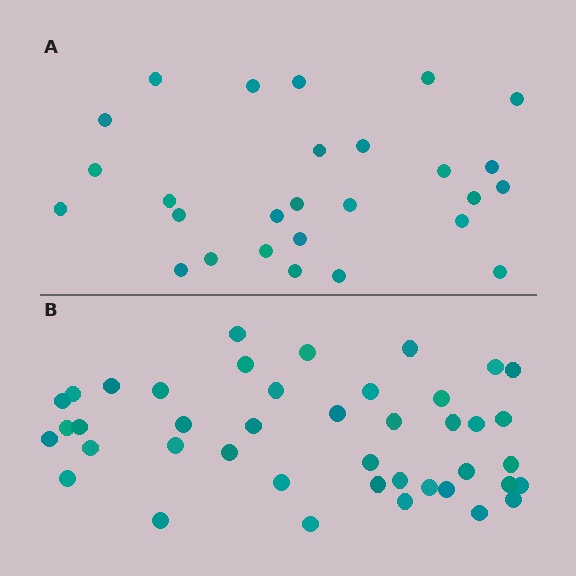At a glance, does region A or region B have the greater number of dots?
Region B (the bottom region) has more dots.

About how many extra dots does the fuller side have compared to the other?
Region B has approximately 15 more dots than region A.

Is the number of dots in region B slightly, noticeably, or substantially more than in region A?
Region B has substantially more. The ratio is roughly 1.6 to 1.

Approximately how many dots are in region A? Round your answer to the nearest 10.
About 30 dots. (The exact count is 27, which rounds to 30.)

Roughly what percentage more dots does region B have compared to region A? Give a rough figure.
About 55% more.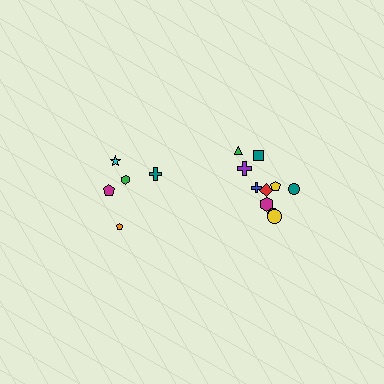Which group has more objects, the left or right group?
The right group.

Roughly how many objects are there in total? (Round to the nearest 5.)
Roughly 15 objects in total.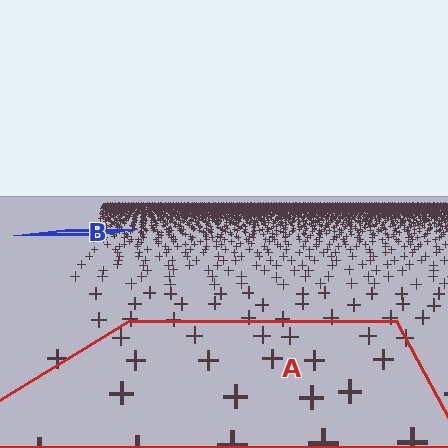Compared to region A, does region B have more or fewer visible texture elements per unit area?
Region B has more texture elements per unit area — they are packed more densely because it is farther away.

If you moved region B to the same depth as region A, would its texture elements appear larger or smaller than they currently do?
They would appear larger. At a closer depth, the same texture elements are projected at a bigger on-screen size.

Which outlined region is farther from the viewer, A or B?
Region B is farther from the viewer — the texture elements inside it appear smaller and more densely packed.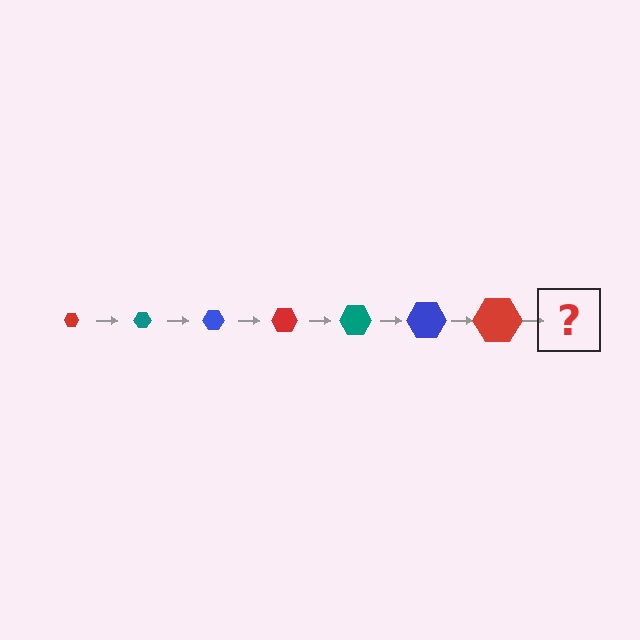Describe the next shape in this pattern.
It should be a teal hexagon, larger than the previous one.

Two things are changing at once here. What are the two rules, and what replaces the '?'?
The two rules are that the hexagon grows larger each step and the color cycles through red, teal, and blue. The '?' should be a teal hexagon, larger than the previous one.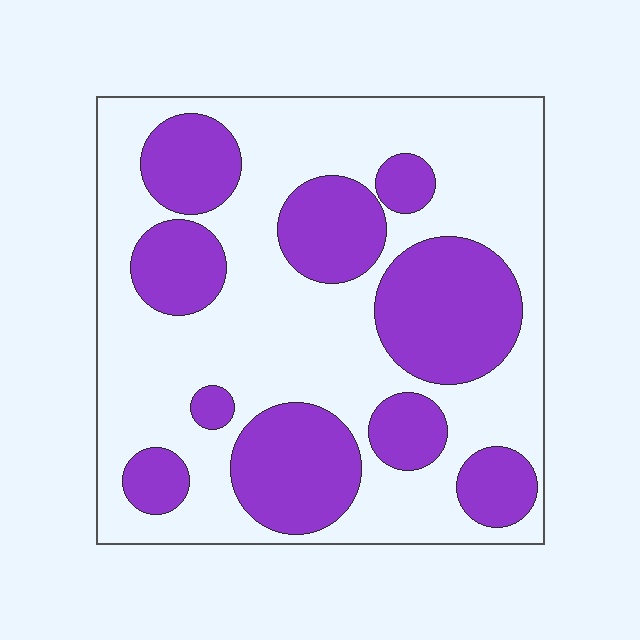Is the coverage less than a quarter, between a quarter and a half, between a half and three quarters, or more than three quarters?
Between a quarter and a half.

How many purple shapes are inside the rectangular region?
10.